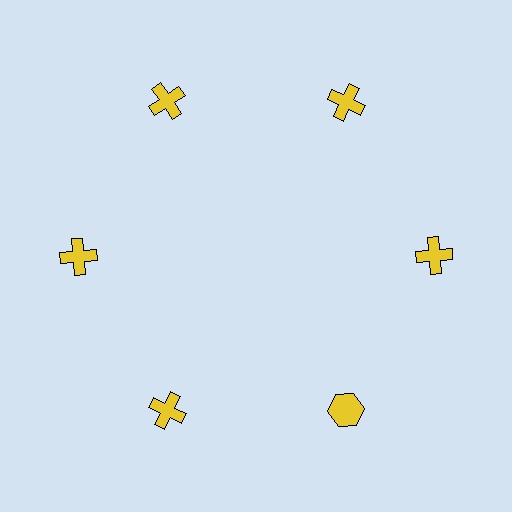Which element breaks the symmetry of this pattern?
The yellow hexagon at roughly the 5 o'clock position breaks the symmetry. All other shapes are yellow crosses.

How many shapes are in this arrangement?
There are 6 shapes arranged in a ring pattern.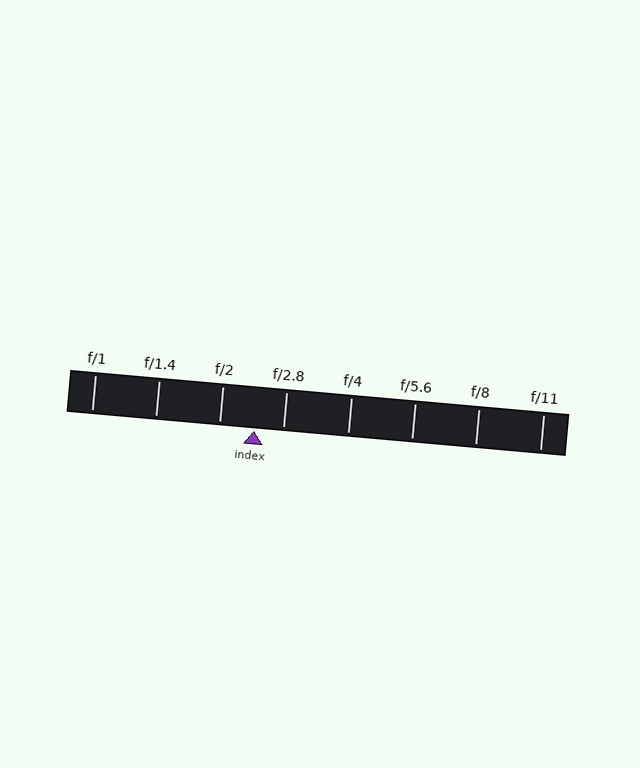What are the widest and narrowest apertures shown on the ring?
The widest aperture shown is f/1 and the narrowest is f/11.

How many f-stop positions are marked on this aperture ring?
There are 8 f-stop positions marked.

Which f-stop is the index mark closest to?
The index mark is closest to f/2.8.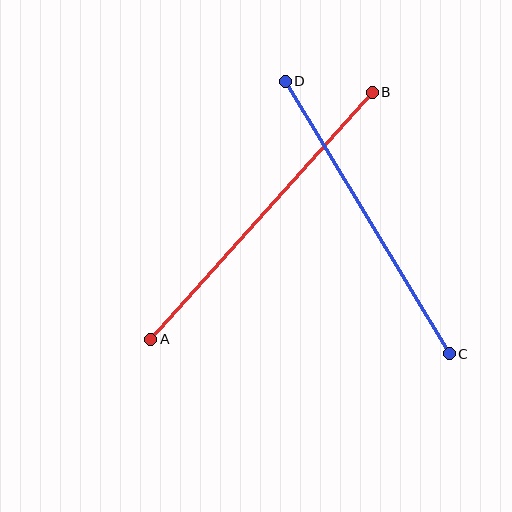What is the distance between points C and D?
The distance is approximately 318 pixels.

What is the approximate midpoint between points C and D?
The midpoint is at approximately (367, 218) pixels.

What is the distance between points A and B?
The distance is approximately 332 pixels.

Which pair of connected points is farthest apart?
Points A and B are farthest apart.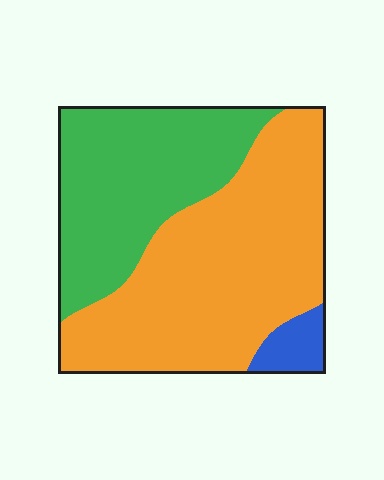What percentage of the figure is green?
Green covers about 40% of the figure.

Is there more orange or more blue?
Orange.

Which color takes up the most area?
Orange, at roughly 55%.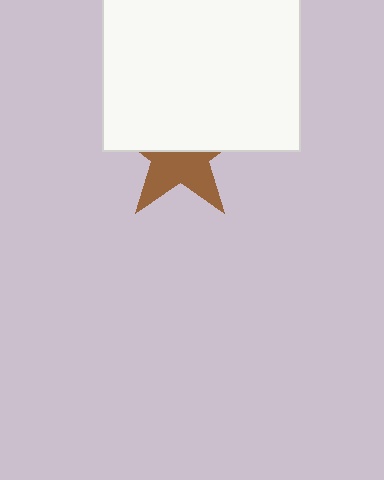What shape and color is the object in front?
The object in front is a white square.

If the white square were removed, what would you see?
You would see the complete brown star.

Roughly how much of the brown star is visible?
About half of it is visible (roughly 46%).